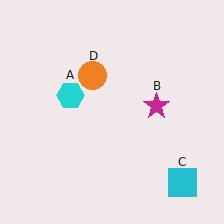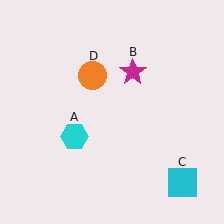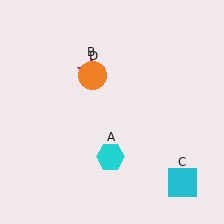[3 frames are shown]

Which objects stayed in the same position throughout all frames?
Cyan square (object C) and orange circle (object D) remained stationary.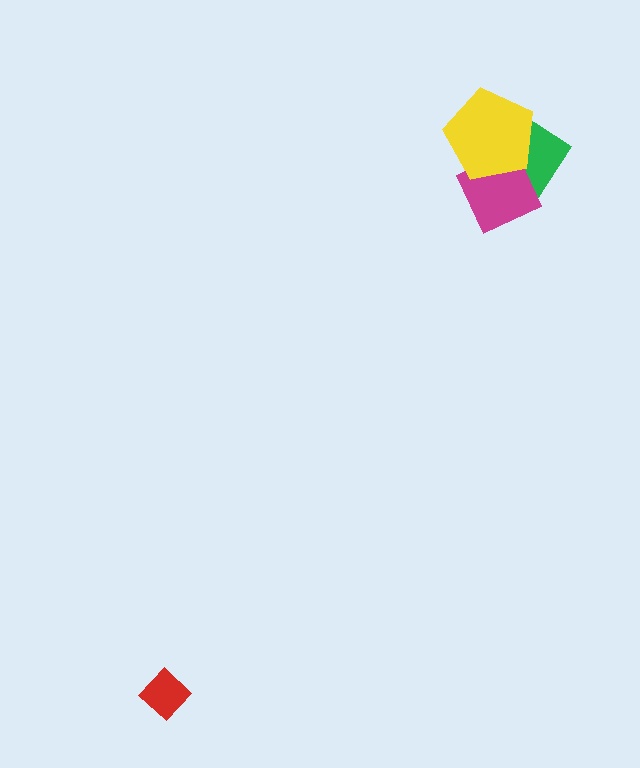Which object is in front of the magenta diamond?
The yellow pentagon is in front of the magenta diamond.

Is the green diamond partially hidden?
Yes, it is partially covered by another shape.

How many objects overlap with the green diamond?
2 objects overlap with the green diamond.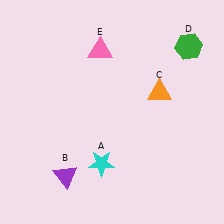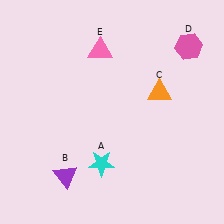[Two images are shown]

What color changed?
The hexagon (D) changed from green in Image 1 to pink in Image 2.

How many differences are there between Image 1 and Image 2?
There is 1 difference between the two images.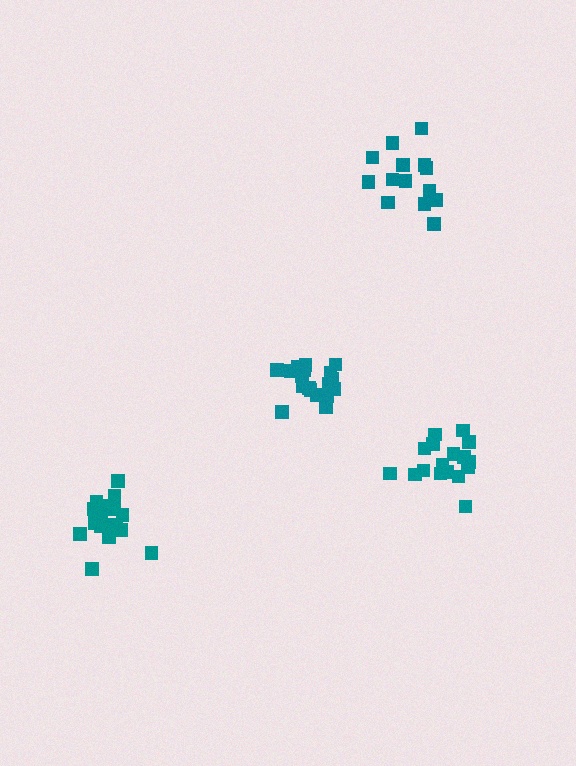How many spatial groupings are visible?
There are 4 spatial groupings.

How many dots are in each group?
Group 1: 20 dots, Group 2: 19 dots, Group 3: 15 dots, Group 4: 17 dots (71 total).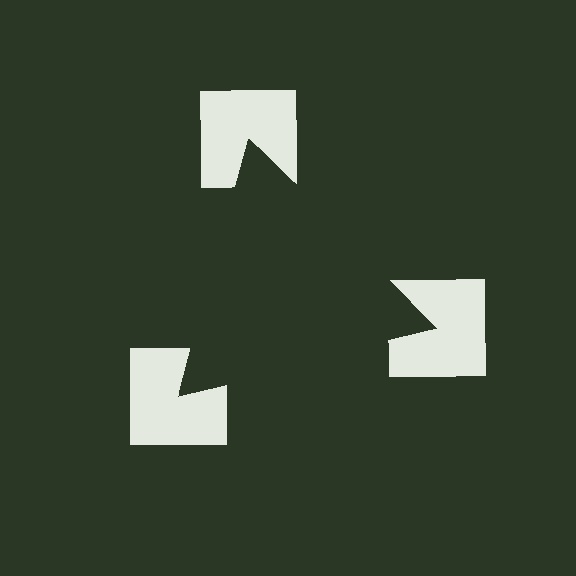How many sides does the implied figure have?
3 sides.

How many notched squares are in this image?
There are 3 — one at each vertex of the illusory triangle.